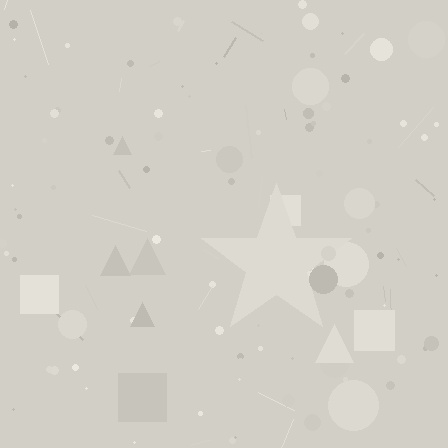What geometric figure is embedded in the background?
A star is embedded in the background.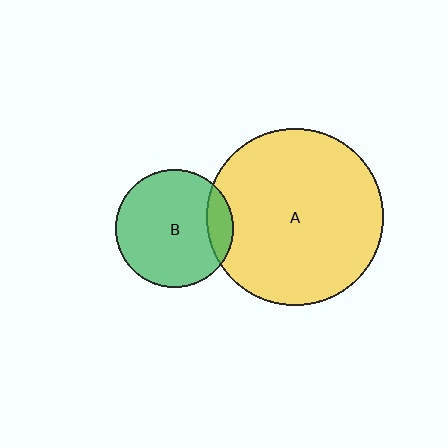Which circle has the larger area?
Circle A (yellow).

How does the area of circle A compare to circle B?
Approximately 2.3 times.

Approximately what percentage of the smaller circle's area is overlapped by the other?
Approximately 15%.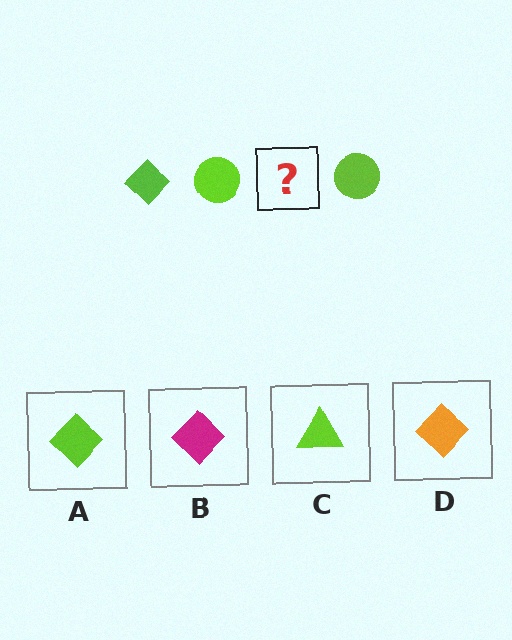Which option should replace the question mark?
Option A.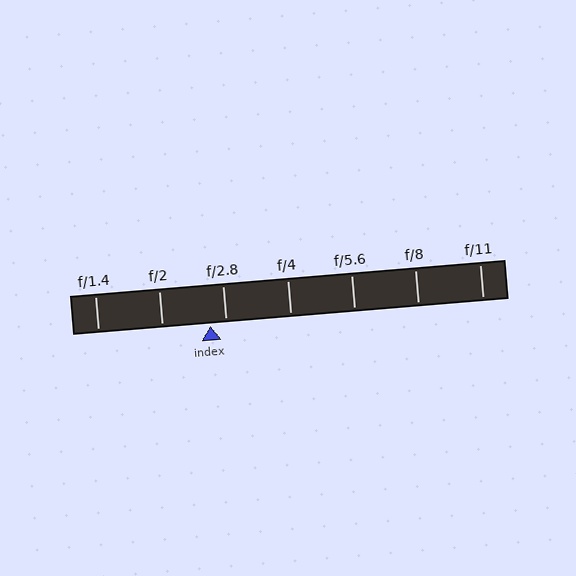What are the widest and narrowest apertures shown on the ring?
The widest aperture shown is f/1.4 and the narrowest is f/11.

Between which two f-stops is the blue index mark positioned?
The index mark is between f/2 and f/2.8.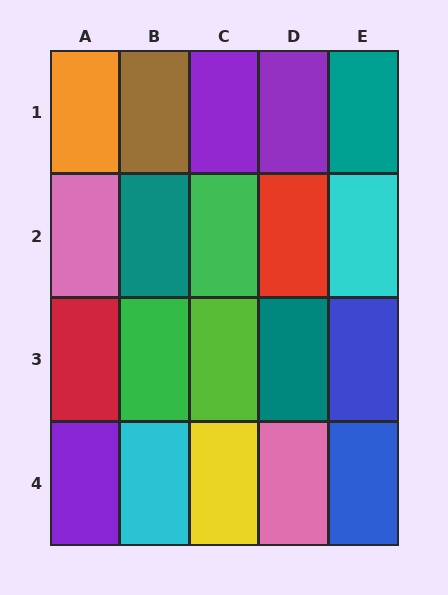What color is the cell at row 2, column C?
Green.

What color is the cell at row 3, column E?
Blue.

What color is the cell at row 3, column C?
Lime.